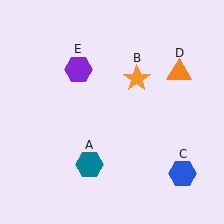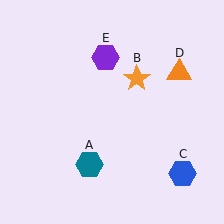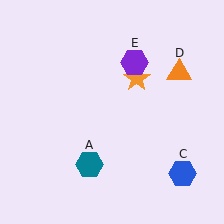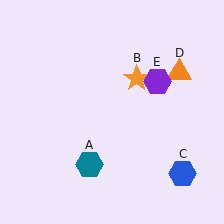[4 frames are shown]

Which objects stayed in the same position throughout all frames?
Teal hexagon (object A) and orange star (object B) and blue hexagon (object C) and orange triangle (object D) remained stationary.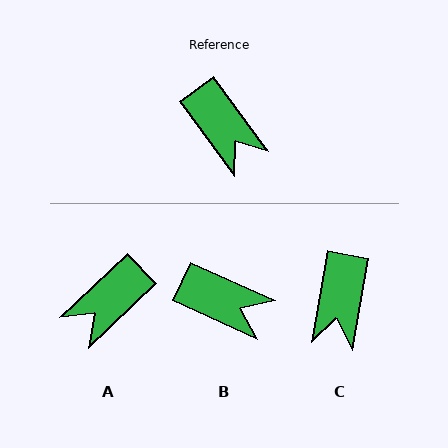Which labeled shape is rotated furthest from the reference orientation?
A, about 83 degrees away.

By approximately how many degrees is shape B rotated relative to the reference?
Approximately 29 degrees counter-clockwise.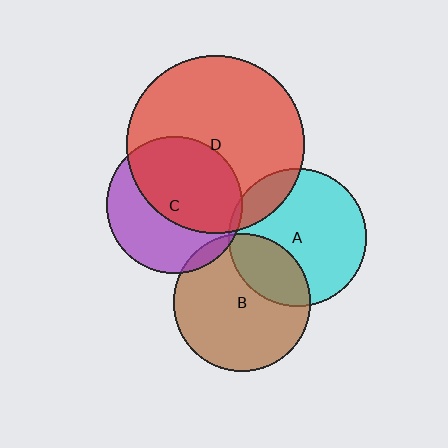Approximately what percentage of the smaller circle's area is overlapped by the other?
Approximately 5%.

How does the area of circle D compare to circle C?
Approximately 1.7 times.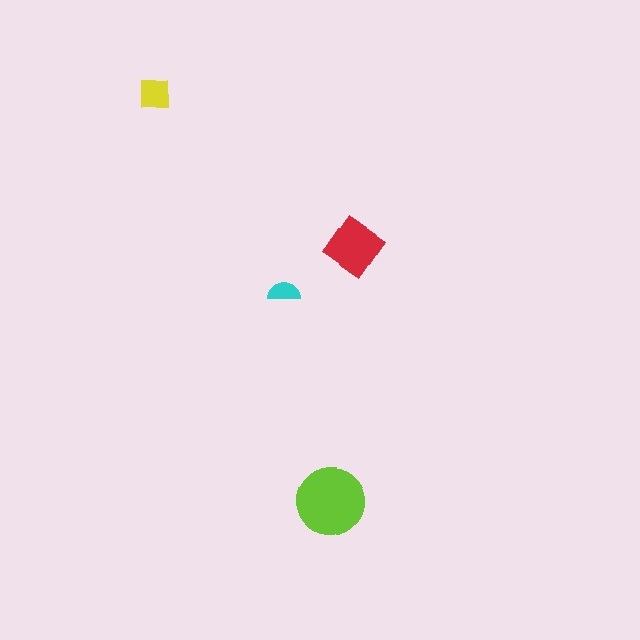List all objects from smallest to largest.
The cyan semicircle, the yellow square, the red diamond, the lime circle.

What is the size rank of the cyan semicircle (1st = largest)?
4th.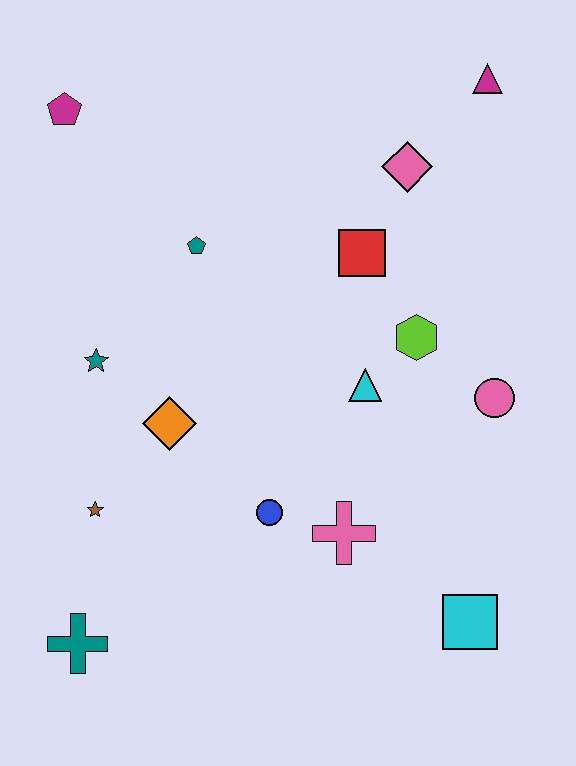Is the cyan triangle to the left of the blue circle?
No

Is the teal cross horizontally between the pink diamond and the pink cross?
No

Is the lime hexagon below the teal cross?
No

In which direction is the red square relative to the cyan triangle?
The red square is above the cyan triangle.